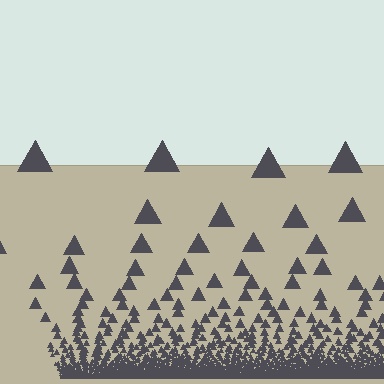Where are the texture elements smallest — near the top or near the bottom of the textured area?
Near the bottom.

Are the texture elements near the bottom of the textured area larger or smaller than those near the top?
Smaller. The gradient is inverted — elements near the bottom are smaller and denser.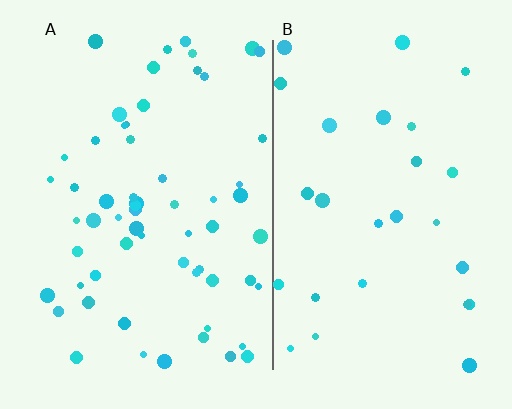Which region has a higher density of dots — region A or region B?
A (the left).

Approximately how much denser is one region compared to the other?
Approximately 2.2× — region A over region B.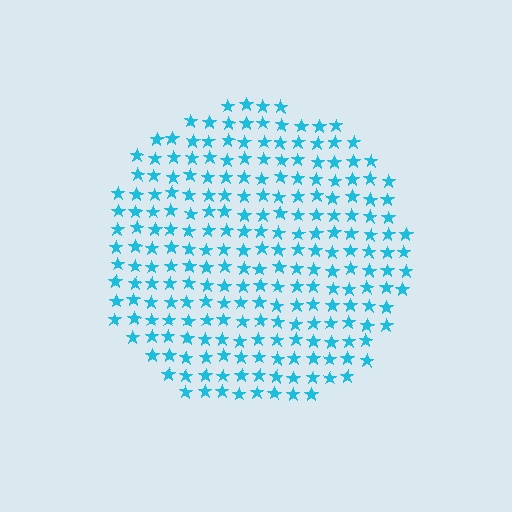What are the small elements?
The small elements are stars.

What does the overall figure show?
The overall figure shows a circle.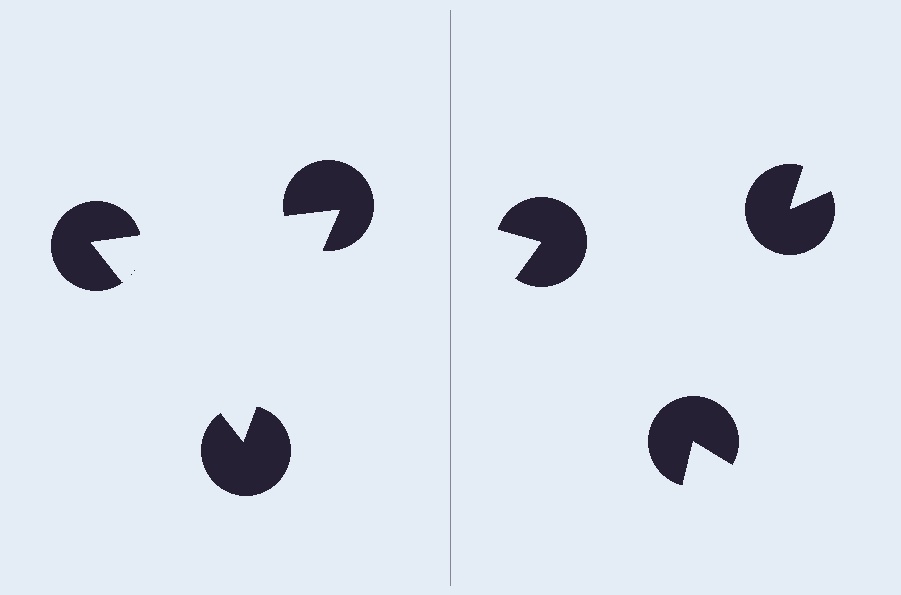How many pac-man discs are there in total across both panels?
6 — 3 on each side.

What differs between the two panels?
The pac-man discs are positioned identically on both sides; only the wedge orientations differ. On the left they align to a triangle; on the right they are misaligned.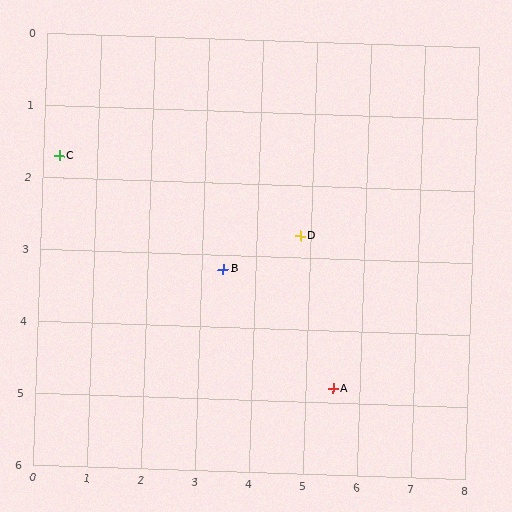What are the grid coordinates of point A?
Point A is at approximately (5.5, 4.8).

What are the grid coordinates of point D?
Point D is at approximately (4.8, 2.7).